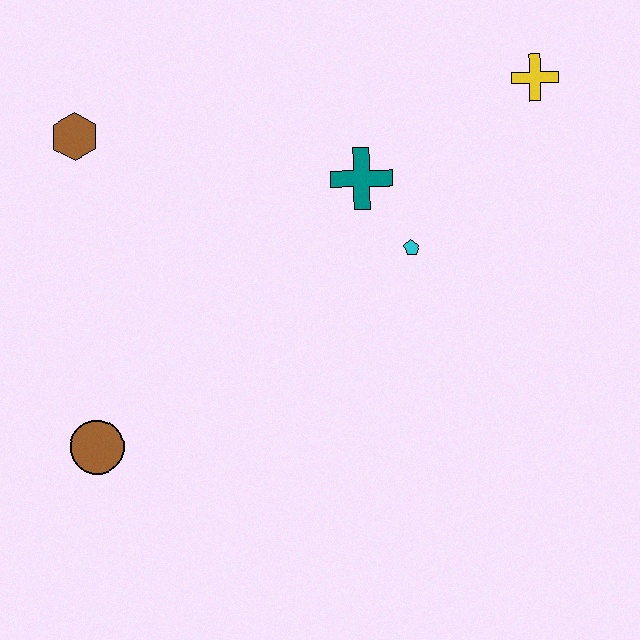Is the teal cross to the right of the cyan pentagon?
No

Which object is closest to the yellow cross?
The teal cross is closest to the yellow cross.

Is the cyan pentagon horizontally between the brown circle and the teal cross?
No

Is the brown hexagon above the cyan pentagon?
Yes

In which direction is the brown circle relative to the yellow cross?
The brown circle is to the left of the yellow cross.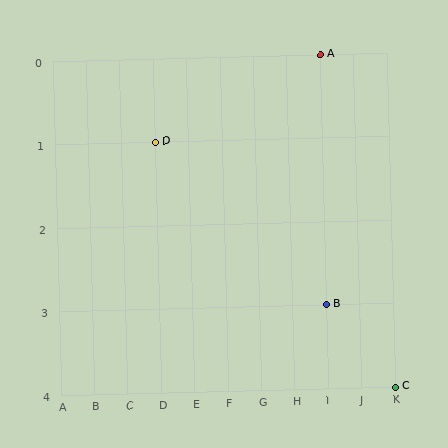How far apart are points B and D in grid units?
Points B and D are 5 columns and 2 rows apart (about 5.4 grid units diagonally).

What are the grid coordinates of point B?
Point B is at grid coordinates (I, 3).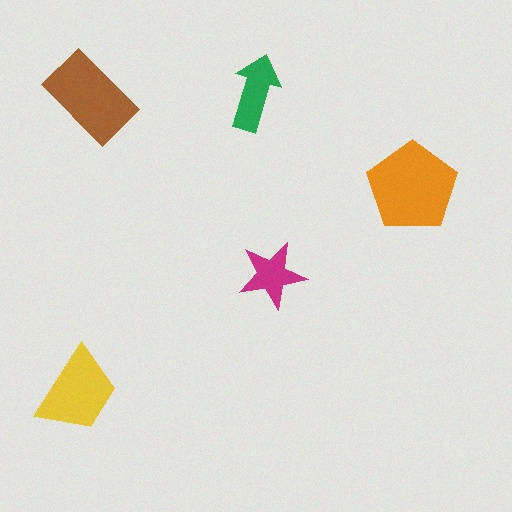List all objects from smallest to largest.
The magenta star, the green arrow, the yellow trapezoid, the brown rectangle, the orange pentagon.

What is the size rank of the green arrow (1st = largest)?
4th.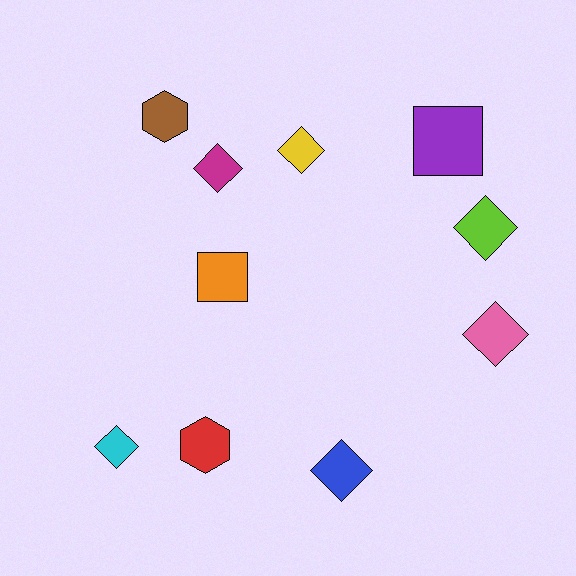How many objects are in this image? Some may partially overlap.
There are 10 objects.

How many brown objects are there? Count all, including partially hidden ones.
There is 1 brown object.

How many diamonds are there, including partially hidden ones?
There are 6 diamonds.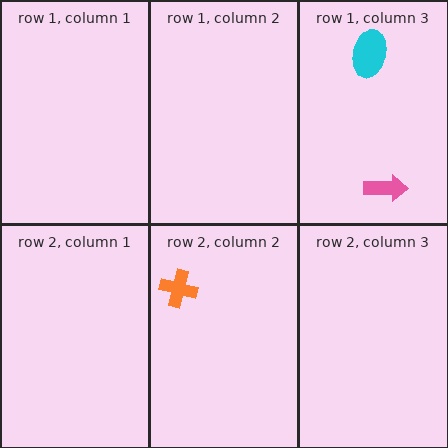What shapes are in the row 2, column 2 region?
The orange cross.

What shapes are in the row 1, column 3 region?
The pink arrow, the cyan ellipse.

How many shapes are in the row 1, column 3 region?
2.